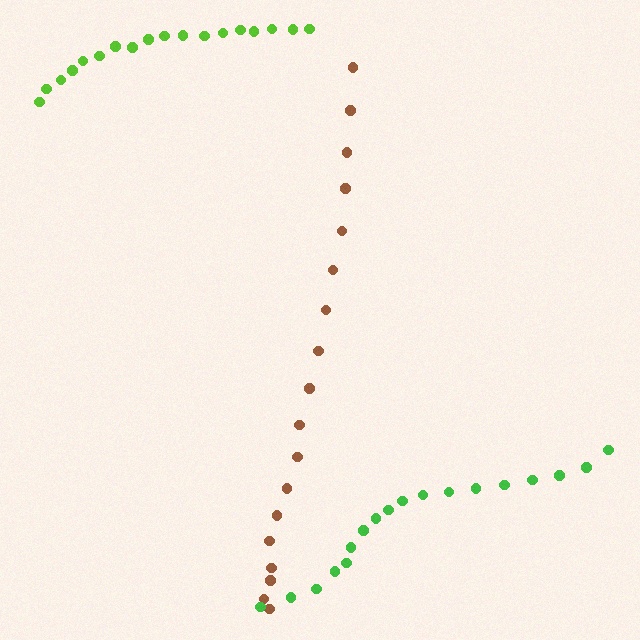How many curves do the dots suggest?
There are 3 distinct paths.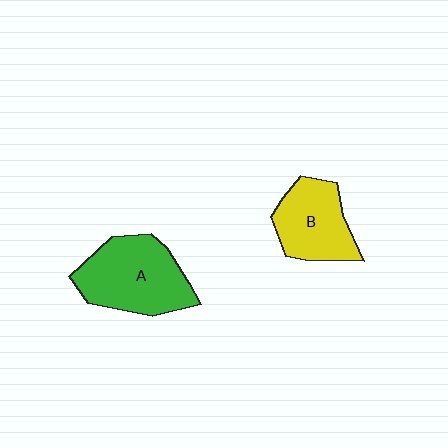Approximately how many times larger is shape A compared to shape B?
Approximately 1.3 times.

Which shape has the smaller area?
Shape B (yellow).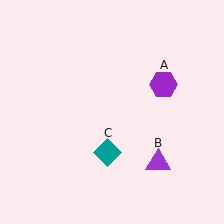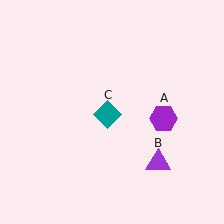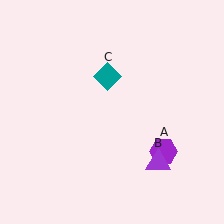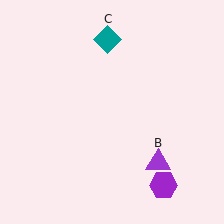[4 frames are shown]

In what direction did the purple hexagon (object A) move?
The purple hexagon (object A) moved down.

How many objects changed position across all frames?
2 objects changed position: purple hexagon (object A), teal diamond (object C).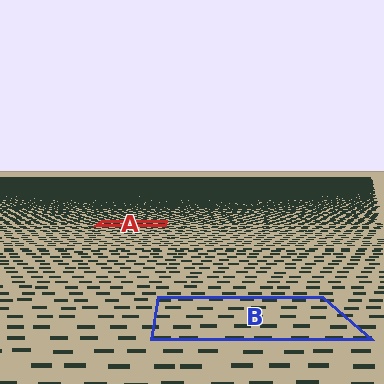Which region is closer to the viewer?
Region B is closer. The texture elements there are larger and more spread out.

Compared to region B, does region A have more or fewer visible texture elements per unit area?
Region A has more texture elements per unit area — they are packed more densely because it is farther away.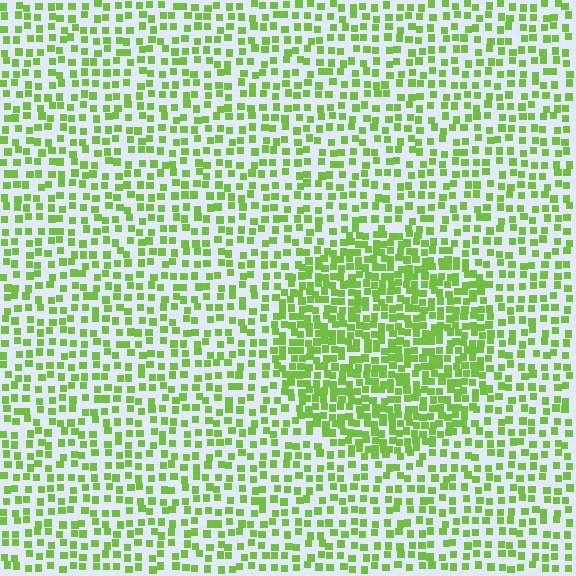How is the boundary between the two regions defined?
The boundary is defined by a change in element density (approximately 1.9x ratio). All elements are the same color, size, and shape.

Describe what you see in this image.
The image contains small lime elements arranged at two different densities. A circle-shaped region is visible where the elements are more densely packed than the surrounding area.